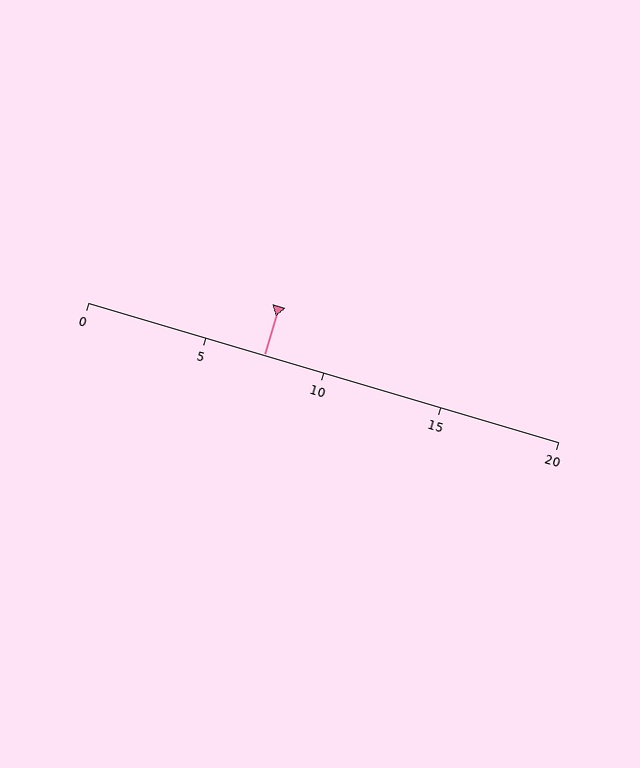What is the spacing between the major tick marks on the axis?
The major ticks are spaced 5 apart.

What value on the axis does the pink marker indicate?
The marker indicates approximately 7.5.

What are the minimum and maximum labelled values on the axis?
The axis runs from 0 to 20.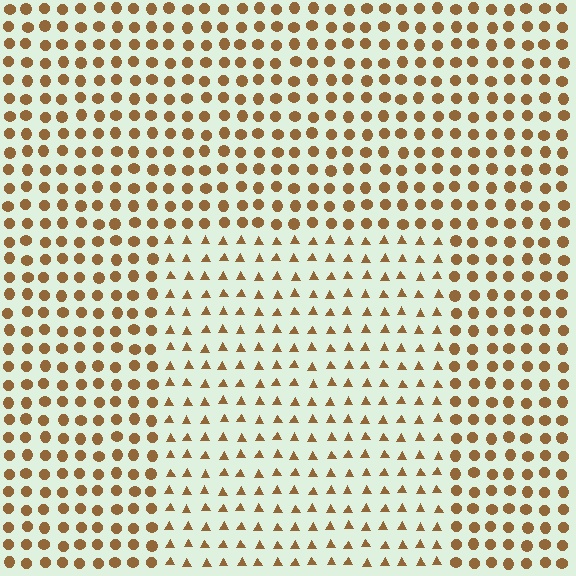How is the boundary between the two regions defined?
The boundary is defined by a change in element shape: triangles inside vs. circles outside. All elements share the same color and spacing.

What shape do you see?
I see a rectangle.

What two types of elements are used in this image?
The image uses triangles inside the rectangle region and circles outside it.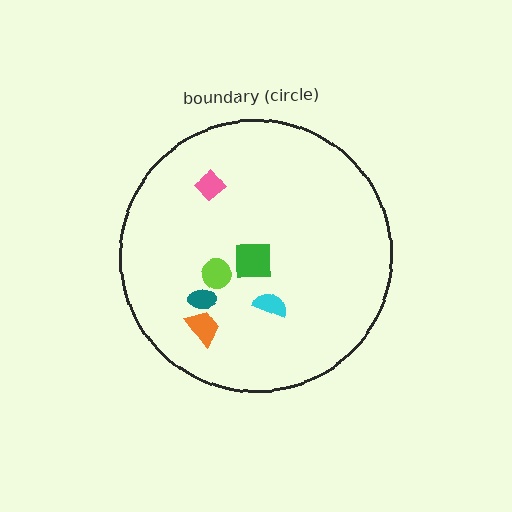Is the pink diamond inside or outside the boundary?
Inside.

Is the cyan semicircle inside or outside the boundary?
Inside.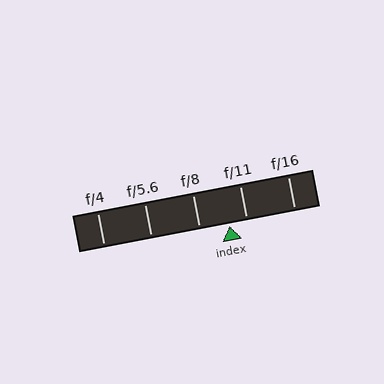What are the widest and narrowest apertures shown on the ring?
The widest aperture shown is f/4 and the narrowest is f/16.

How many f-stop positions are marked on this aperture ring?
There are 5 f-stop positions marked.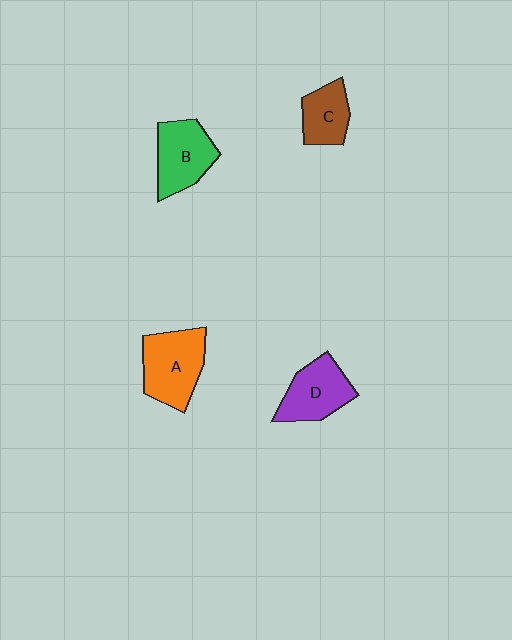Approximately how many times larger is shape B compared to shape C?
Approximately 1.4 times.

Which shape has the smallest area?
Shape C (brown).